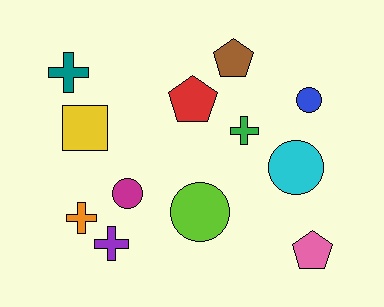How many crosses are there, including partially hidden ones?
There are 4 crosses.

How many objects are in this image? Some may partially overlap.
There are 12 objects.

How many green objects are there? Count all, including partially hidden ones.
There is 1 green object.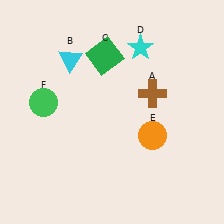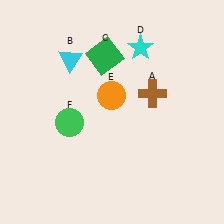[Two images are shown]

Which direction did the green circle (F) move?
The green circle (F) moved right.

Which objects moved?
The objects that moved are: the orange circle (E), the green circle (F).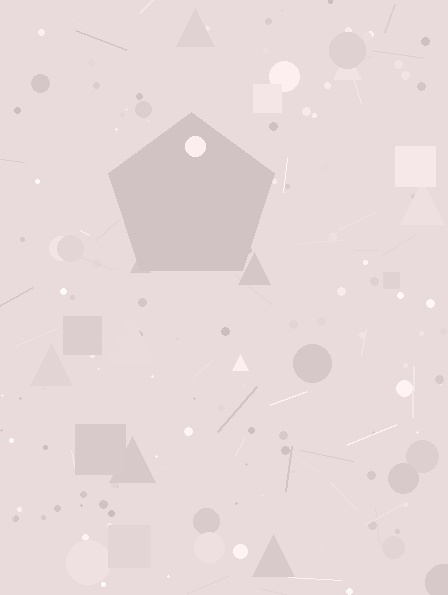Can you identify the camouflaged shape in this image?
The camouflaged shape is a pentagon.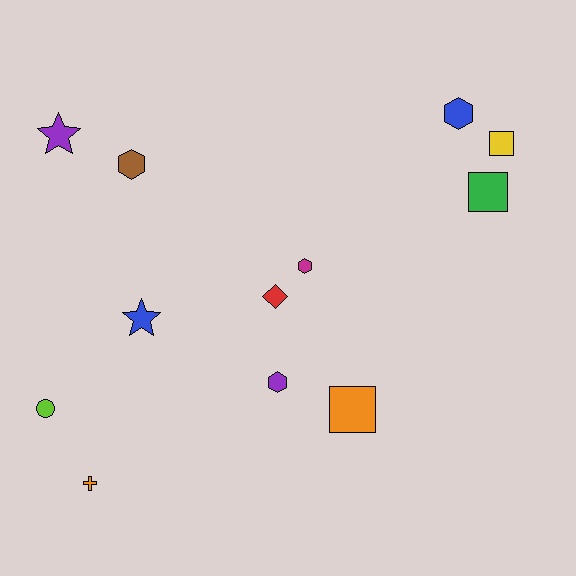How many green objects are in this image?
There is 1 green object.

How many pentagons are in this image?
There are no pentagons.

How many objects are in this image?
There are 12 objects.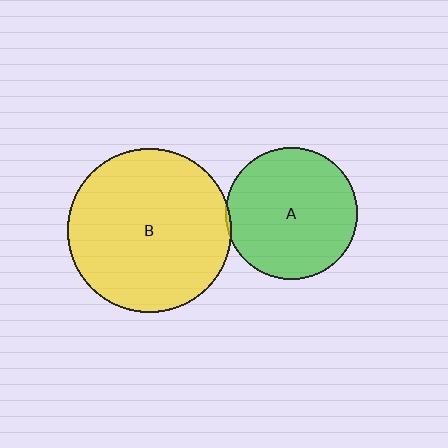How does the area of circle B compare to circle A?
Approximately 1.5 times.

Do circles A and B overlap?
Yes.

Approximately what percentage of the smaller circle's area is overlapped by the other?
Approximately 5%.